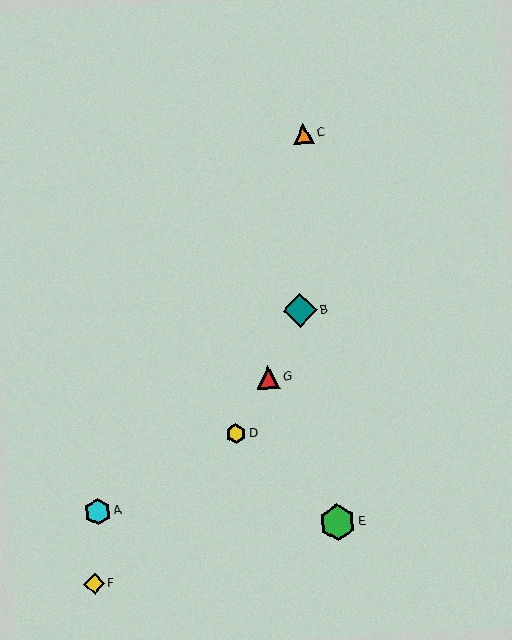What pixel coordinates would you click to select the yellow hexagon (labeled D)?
Click at (236, 434) to select the yellow hexagon D.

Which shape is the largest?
The green hexagon (labeled E) is the largest.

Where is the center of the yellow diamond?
The center of the yellow diamond is at (94, 584).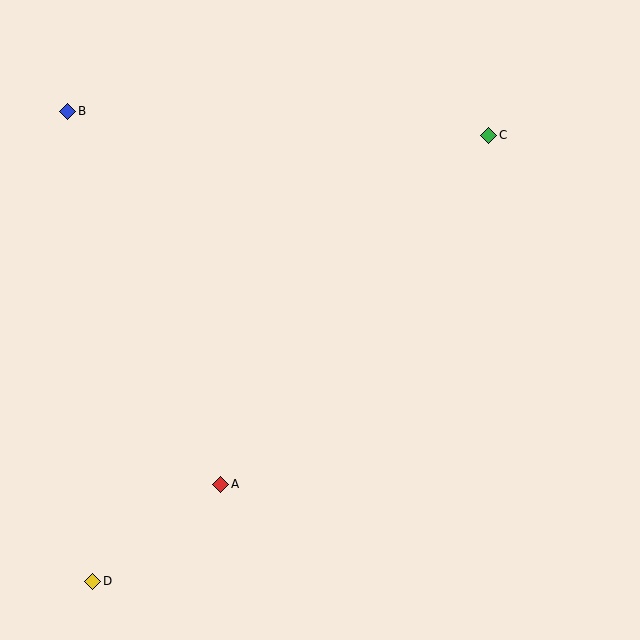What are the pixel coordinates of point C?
Point C is at (489, 135).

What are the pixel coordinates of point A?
Point A is at (221, 484).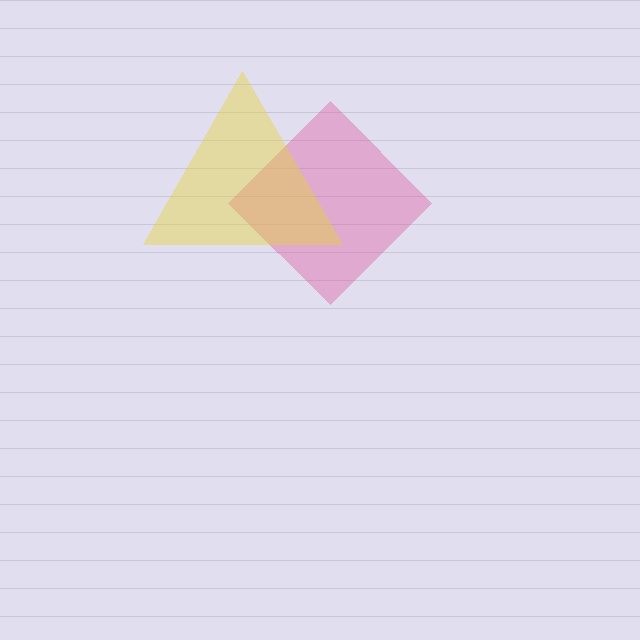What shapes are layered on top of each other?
The layered shapes are: a pink diamond, a yellow triangle.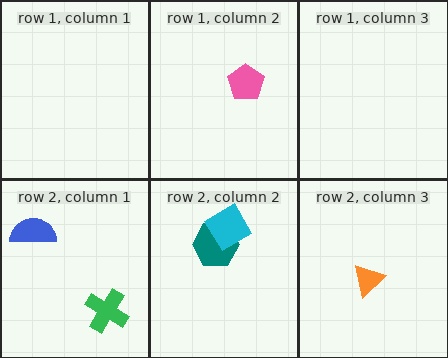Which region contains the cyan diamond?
The row 2, column 2 region.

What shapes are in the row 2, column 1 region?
The green cross, the blue semicircle.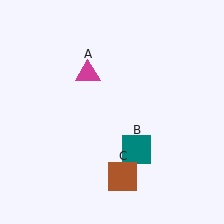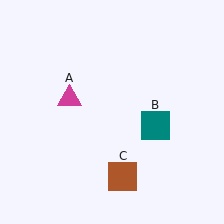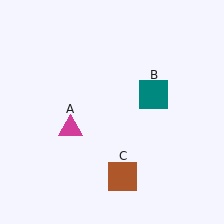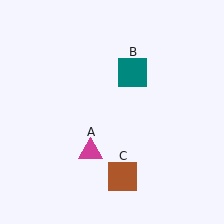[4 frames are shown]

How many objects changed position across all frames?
2 objects changed position: magenta triangle (object A), teal square (object B).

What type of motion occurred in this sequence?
The magenta triangle (object A), teal square (object B) rotated counterclockwise around the center of the scene.